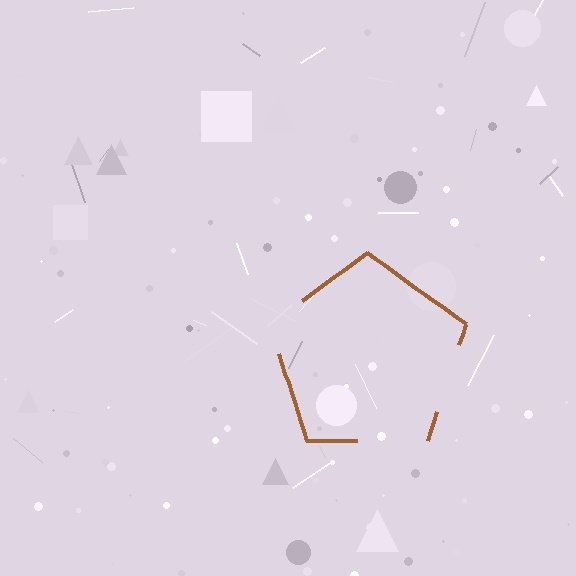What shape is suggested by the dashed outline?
The dashed outline suggests a pentagon.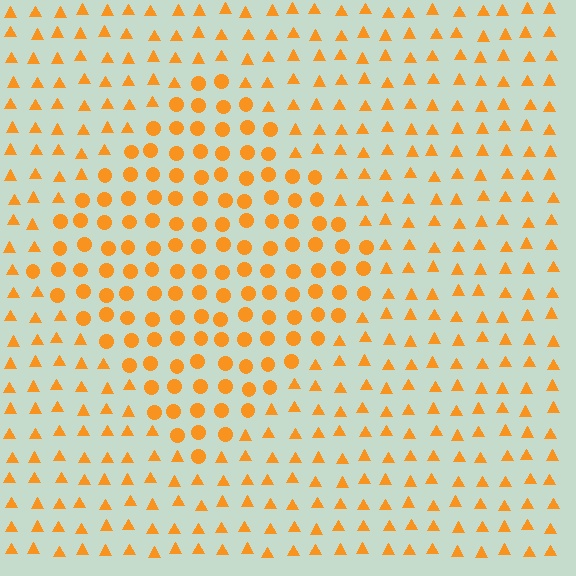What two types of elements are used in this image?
The image uses circles inside the diamond region and triangles outside it.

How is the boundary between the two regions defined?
The boundary is defined by a change in element shape: circles inside vs. triangles outside. All elements share the same color and spacing.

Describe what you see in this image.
The image is filled with small orange elements arranged in a uniform grid. A diamond-shaped region contains circles, while the surrounding area contains triangles. The boundary is defined purely by the change in element shape.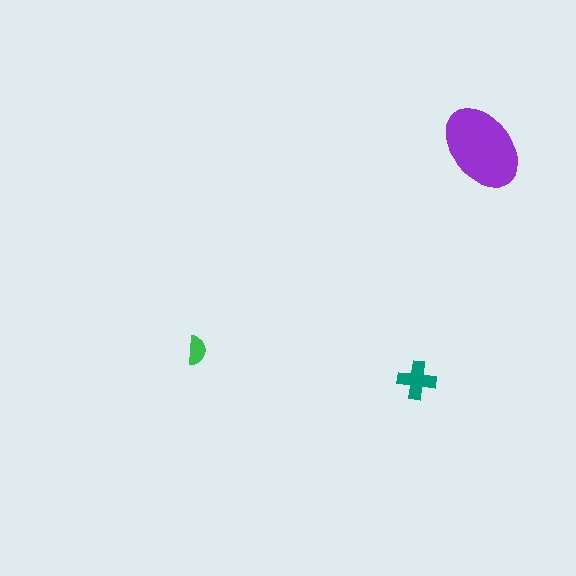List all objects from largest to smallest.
The purple ellipse, the teal cross, the green semicircle.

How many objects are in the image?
There are 3 objects in the image.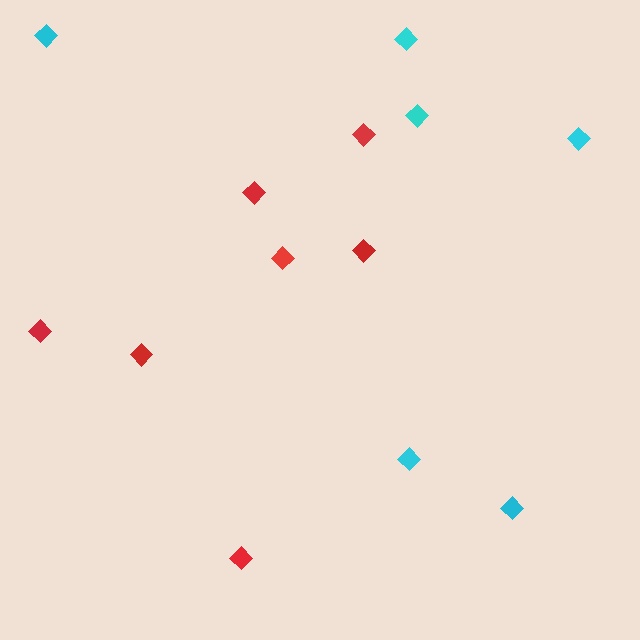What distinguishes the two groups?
There are 2 groups: one group of red diamonds (7) and one group of cyan diamonds (6).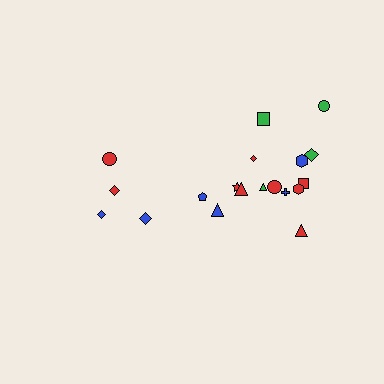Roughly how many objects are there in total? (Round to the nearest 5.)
Roughly 20 objects in total.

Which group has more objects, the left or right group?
The right group.